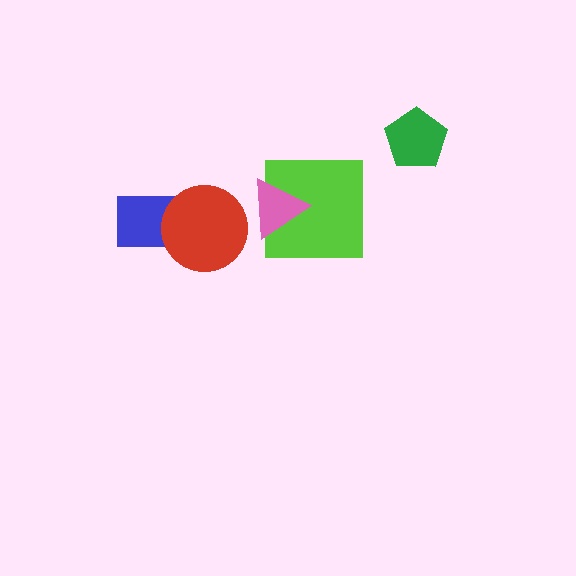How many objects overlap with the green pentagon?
0 objects overlap with the green pentagon.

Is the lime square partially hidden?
Yes, it is partially covered by another shape.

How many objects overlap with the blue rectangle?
1 object overlaps with the blue rectangle.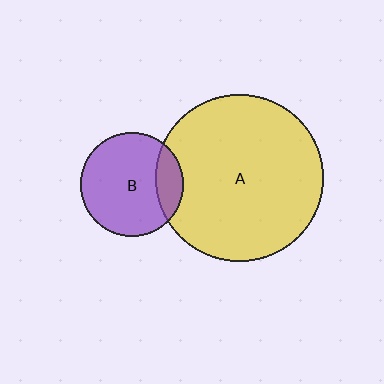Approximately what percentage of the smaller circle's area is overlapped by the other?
Approximately 20%.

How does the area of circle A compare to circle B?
Approximately 2.6 times.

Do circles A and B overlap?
Yes.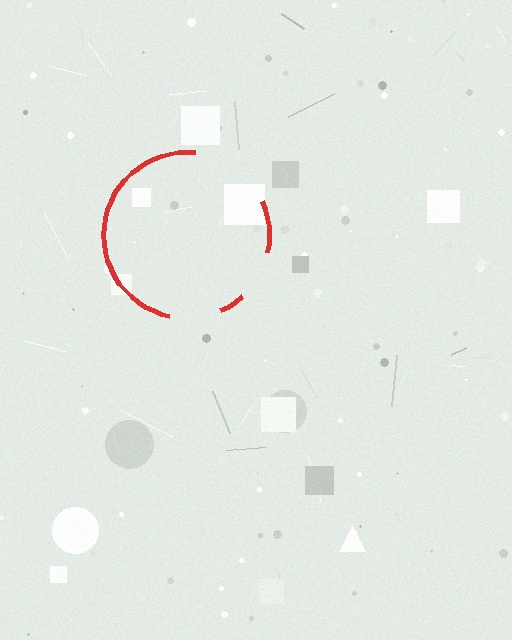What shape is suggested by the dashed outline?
The dashed outline suggests a circle.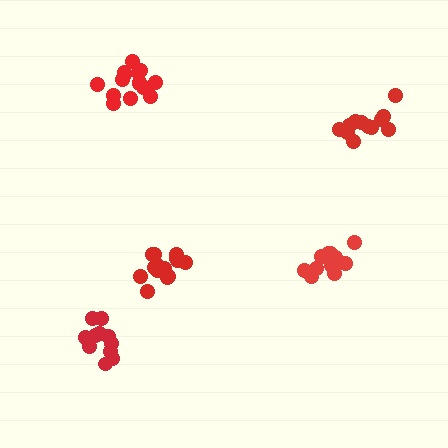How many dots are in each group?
Group 1: 12 dots, Group 2: 14 dots, Group 3: 11 dots, Group 4: 15 dots, Group 5: 12 dots (64 total).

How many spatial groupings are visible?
There are 5 spatial groupings.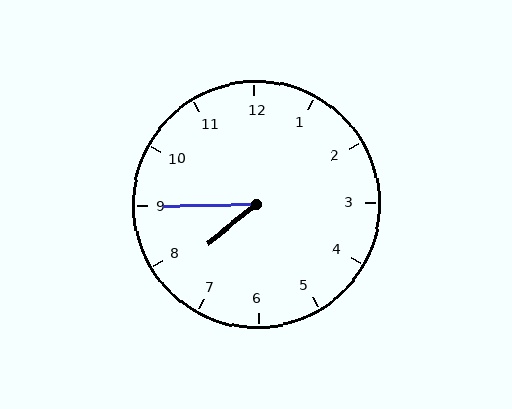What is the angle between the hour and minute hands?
Approximately 38 degrees.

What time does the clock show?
7:45.